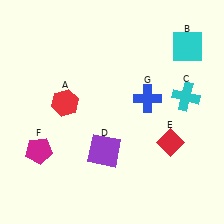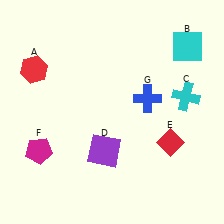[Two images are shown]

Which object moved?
The red hexagon (A) moved up.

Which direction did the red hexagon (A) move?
The red hexagon (A) moved up.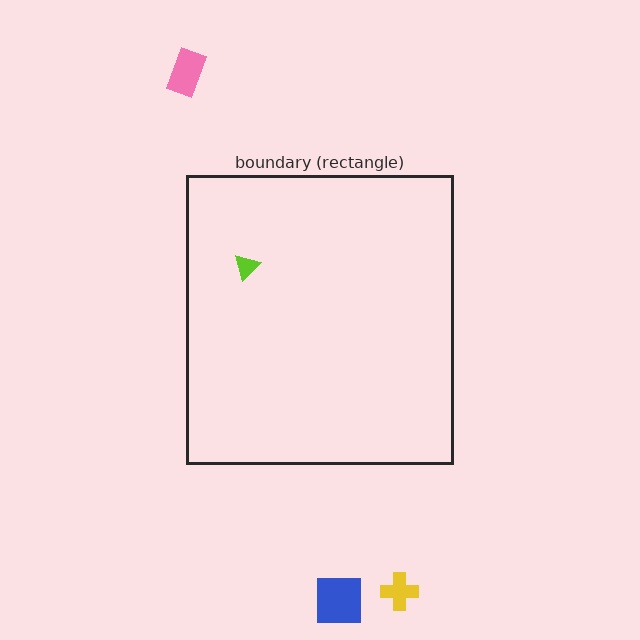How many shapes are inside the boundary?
1 inside, 3 outside.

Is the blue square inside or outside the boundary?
Outside.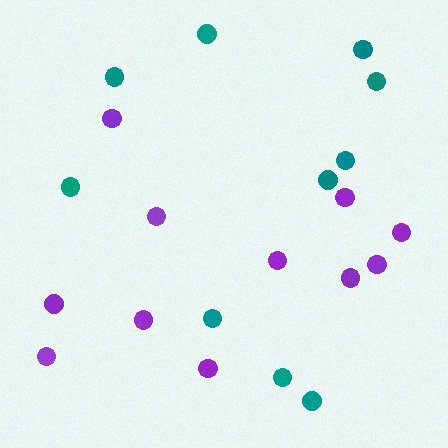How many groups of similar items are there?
There are 2 groups: one group of purple circles (11) and one group of teal circles (10).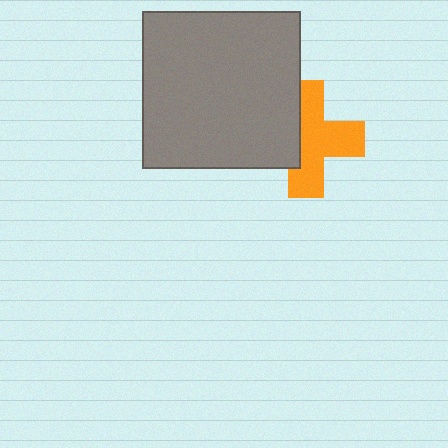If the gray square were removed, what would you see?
You would see the complete orange cross.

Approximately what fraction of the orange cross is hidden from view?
Roughly 38% of the orange cross is hidden behind the gray square.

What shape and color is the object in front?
The object in front is a gray square.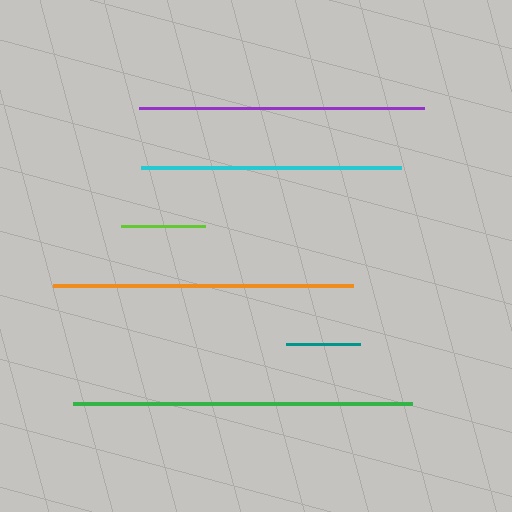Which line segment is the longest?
The green line is the longest at approximately 340 pixels.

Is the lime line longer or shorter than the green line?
The green line is longer than the lime line.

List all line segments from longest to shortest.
From longest to shortest: green, orange, purple, cyan, lime, teal.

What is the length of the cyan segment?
The cyan segment is approximately 260 pixels long.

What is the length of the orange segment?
The orange segment is approximately 299 pixels long.